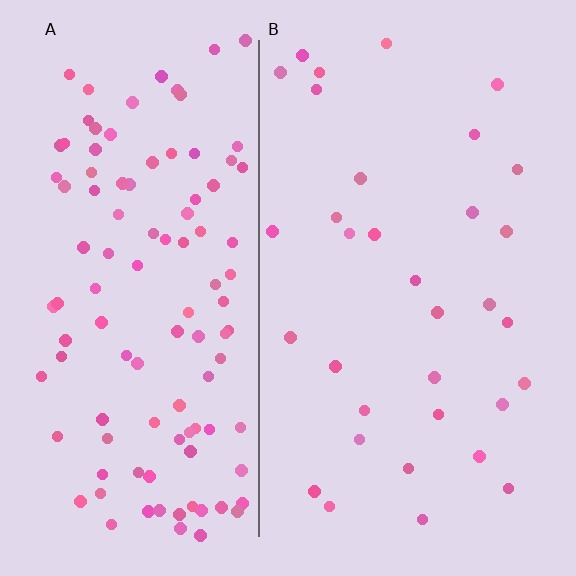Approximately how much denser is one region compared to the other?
Approximately 3.3× — region A over region B.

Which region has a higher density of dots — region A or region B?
A (the left).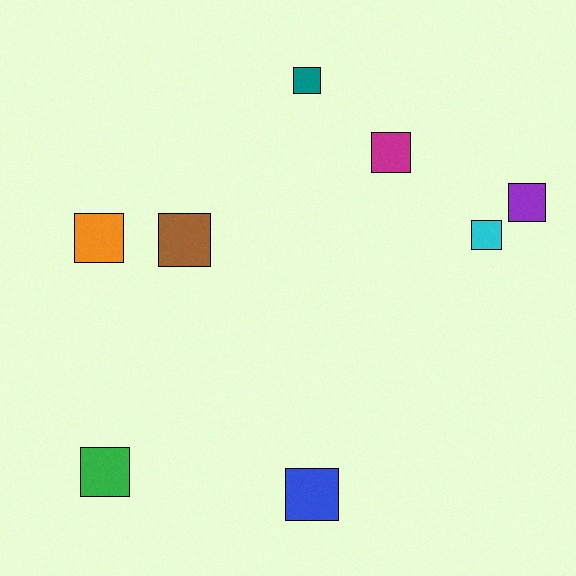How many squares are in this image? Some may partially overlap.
There are 8 squares.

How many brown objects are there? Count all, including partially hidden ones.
There is 1 brown object.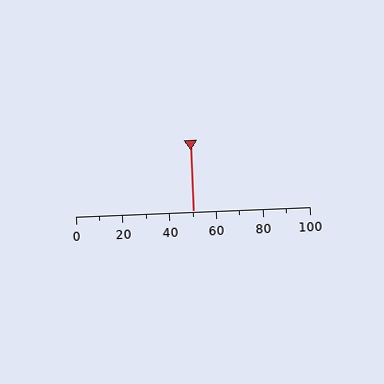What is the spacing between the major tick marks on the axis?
The major ticks are spaced 20 apart.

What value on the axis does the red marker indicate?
The marker indicates approximately 50.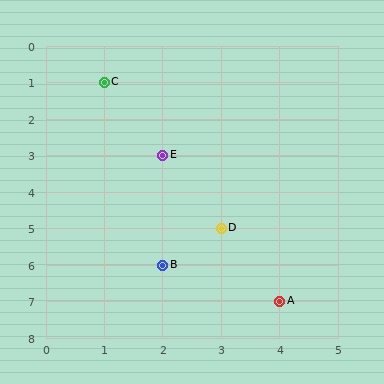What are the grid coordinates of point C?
Point C is at grid coordinates (1, 1).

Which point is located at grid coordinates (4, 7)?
Point A is at (4, 7).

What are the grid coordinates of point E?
Point E is at grid coordinates (2, 3).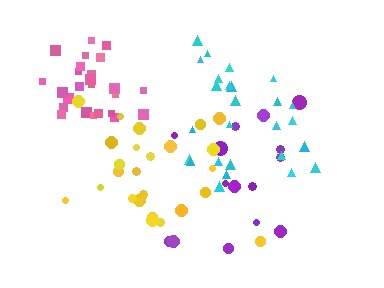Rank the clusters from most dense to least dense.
pink, yellow, cyan, purple.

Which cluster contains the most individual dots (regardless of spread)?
Cyan (26).